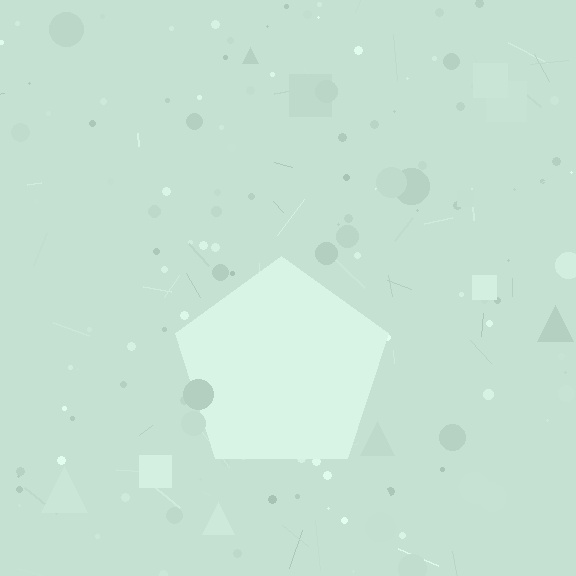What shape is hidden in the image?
A pentagon is hidden in the image.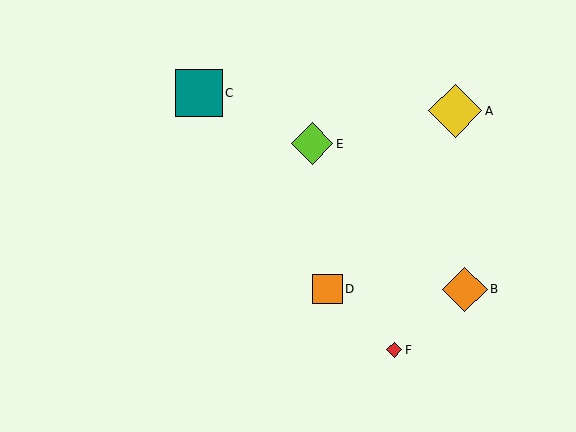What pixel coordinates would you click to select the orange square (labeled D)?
Click at (327, 289) to select the orange square D.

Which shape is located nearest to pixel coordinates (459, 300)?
The orange diamond (labeled B) at (465, 289) is nearest to that location.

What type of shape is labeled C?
Shape C is a teal square.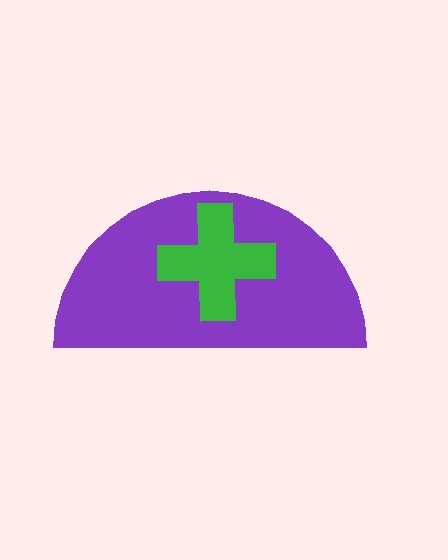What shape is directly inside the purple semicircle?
The green cross.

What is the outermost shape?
The purple semicircle.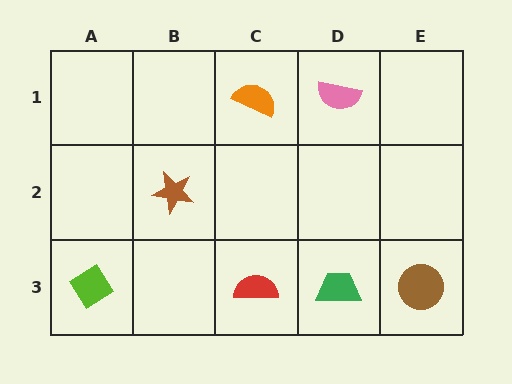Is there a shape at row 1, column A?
No, that cell is empty.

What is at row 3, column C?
A red semicircle.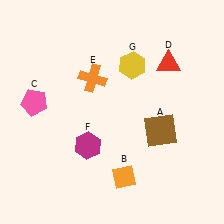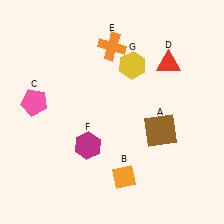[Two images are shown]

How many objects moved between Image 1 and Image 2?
1 object moved between the two images.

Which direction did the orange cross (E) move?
The orange cross (E) moved up.